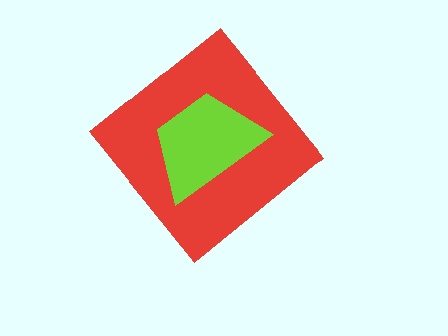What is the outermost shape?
The red diamond.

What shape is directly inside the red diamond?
The lime trapezoid.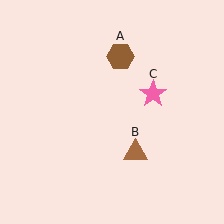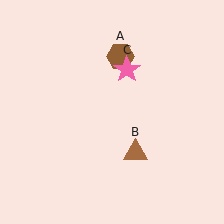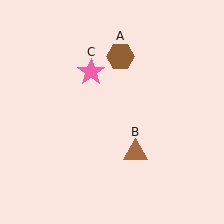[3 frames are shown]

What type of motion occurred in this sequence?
The pink star (object C) rotated counterclockwise around the center of the scene.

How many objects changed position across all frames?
1 object changed position: pink star (object C).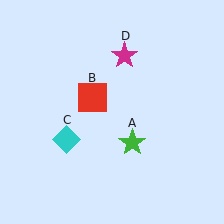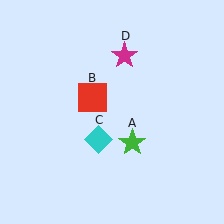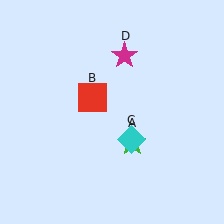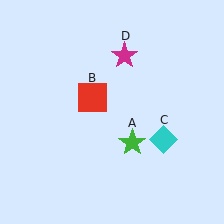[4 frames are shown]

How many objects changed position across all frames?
1 object changed position: cyan diamond (object C).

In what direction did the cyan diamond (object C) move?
The cyan diamond (object C) moved right.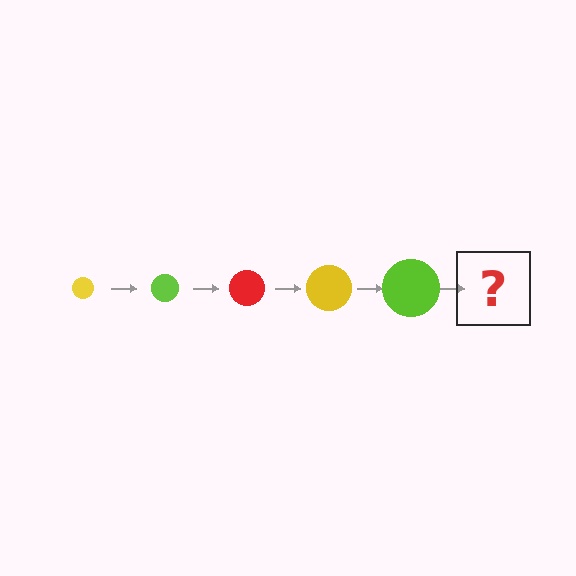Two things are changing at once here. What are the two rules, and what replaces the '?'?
The two rules are that the circle grows larger each step and the color cycles through yellow, lime, and red. The '?' should be a red circle, larger than the previous one.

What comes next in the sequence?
The next element should be a red circle, larger than the previous one.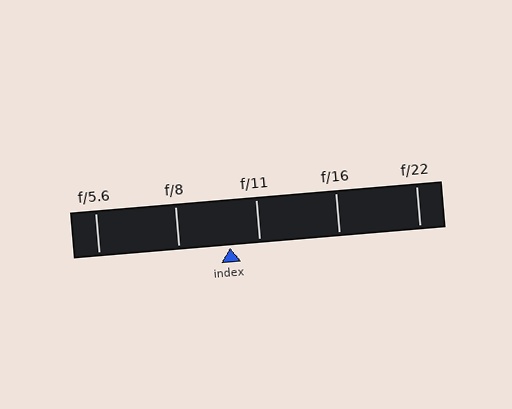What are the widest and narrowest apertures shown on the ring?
The widest aperture shown is f/5.6 and the narrowest is f/22.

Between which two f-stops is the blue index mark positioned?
The index mark is between f/8 and f/11.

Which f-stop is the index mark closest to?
The index mark is closest to f/11.